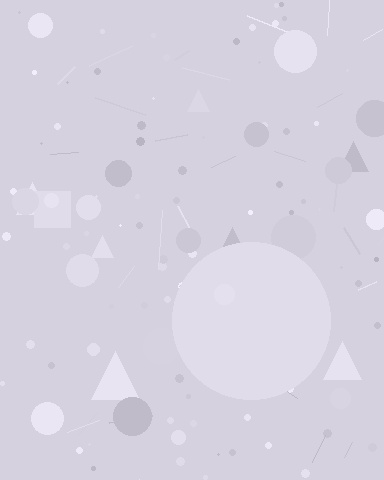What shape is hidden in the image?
A circle is hidden in the image.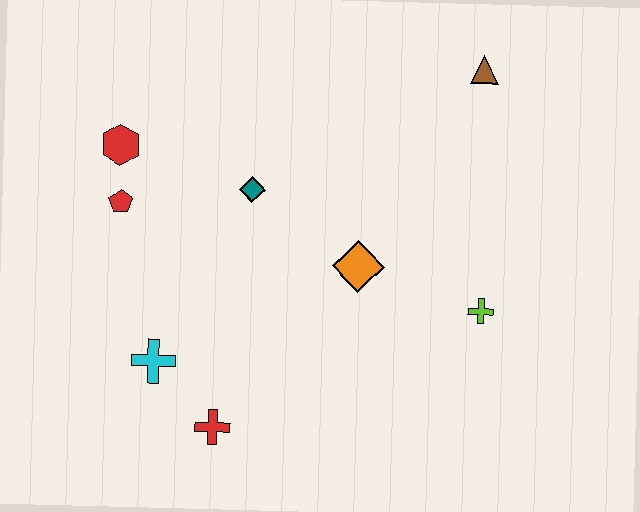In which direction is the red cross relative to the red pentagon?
The red cross is below the red pentagon.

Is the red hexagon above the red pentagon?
Yes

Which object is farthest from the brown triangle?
The red cross is farthest from the brown triangle.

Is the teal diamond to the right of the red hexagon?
Yes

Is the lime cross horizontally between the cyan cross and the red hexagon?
No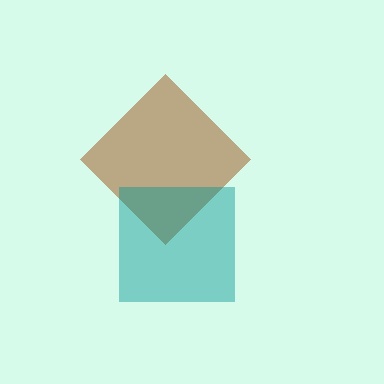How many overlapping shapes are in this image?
There are 2 overlapping shapes in the image.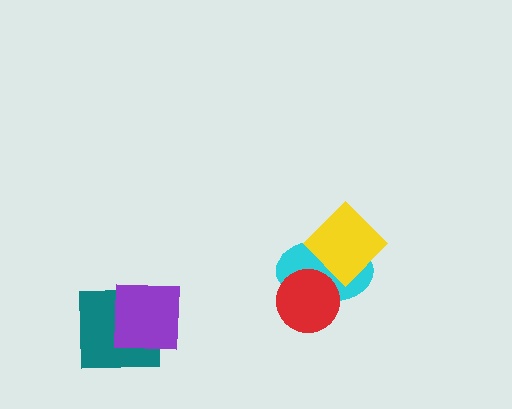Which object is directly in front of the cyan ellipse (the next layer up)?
The red circle is directly in front of the cyan ellipse.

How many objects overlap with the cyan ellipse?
2 objects overlap with the cyan ellipse.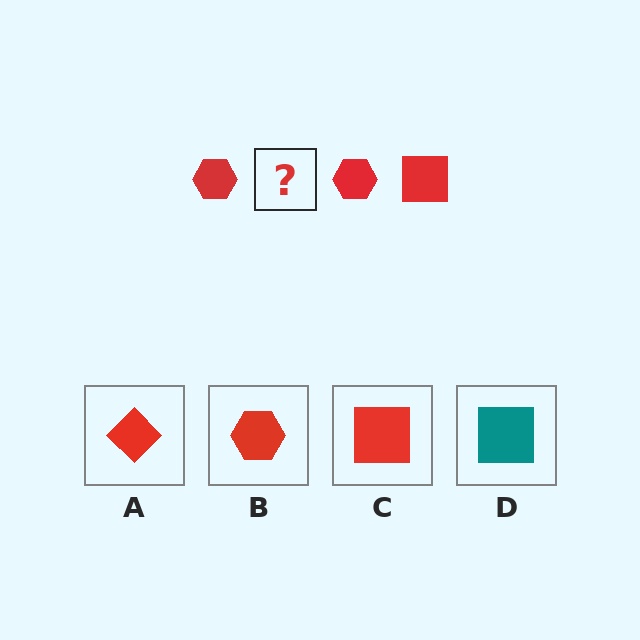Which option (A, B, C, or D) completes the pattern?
C.